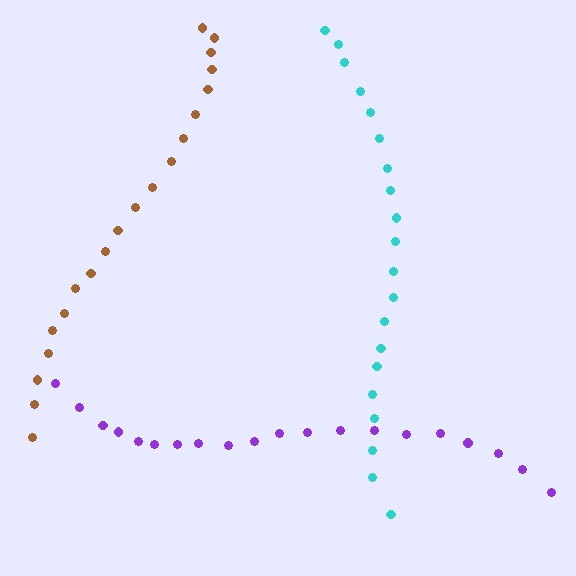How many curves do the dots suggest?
There are 3 distinct paths.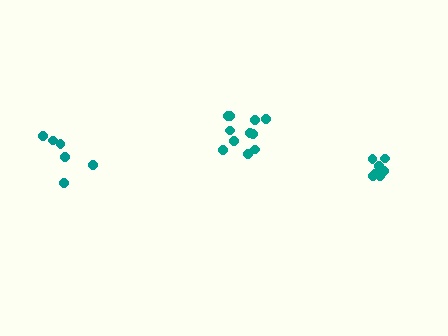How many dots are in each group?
Group 1: 11 dots, Group 2: 6 dots, Group 3: 7 dots (24 total).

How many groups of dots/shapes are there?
There are 3 groups.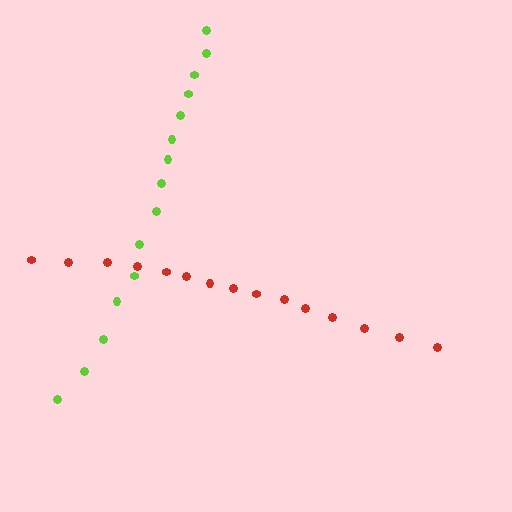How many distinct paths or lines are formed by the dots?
There are 2 distinct paths.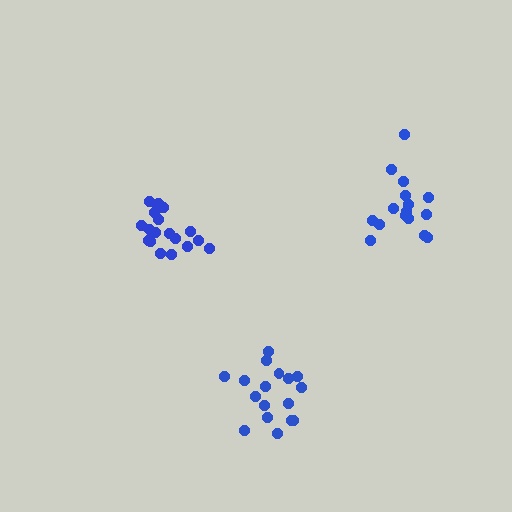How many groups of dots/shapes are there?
There are 3 groups.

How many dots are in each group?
Group 1: 20 dots, Group 2: 17 dots, Group 3: 16 dots (53 total).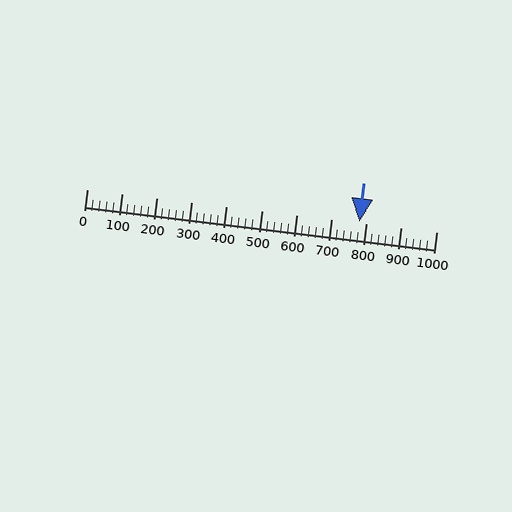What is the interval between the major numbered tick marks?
The major tick marks are spaced 100 units apart.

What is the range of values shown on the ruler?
The ruler shows values from 0 to 1000.